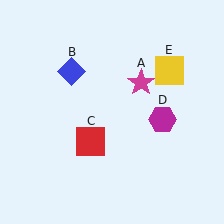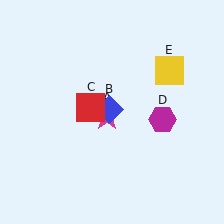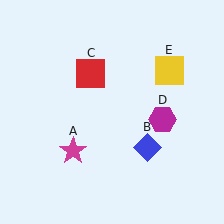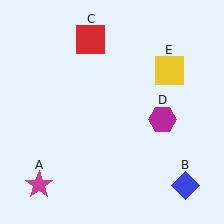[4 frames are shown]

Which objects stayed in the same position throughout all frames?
Magenta hexagon (object D) and yellow square (object E) remained stationary.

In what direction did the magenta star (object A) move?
The magenta star (object A) moved down and to the left.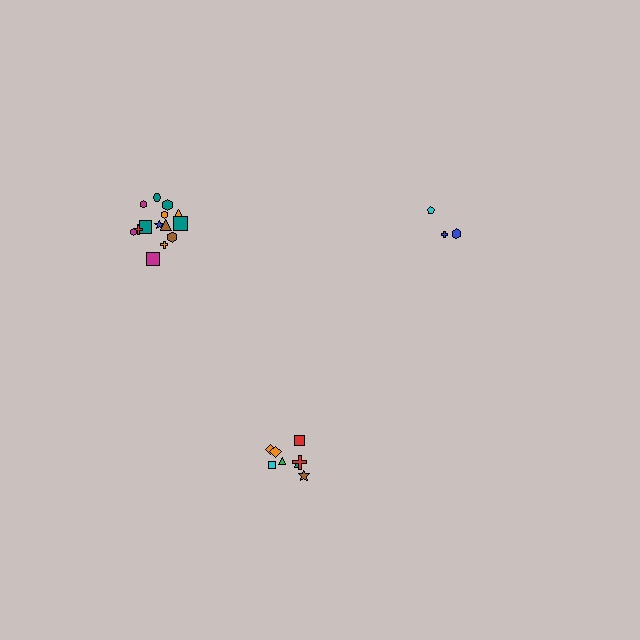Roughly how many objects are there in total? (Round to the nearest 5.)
Roughly 25 objects in total.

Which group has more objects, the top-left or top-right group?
The top-left group.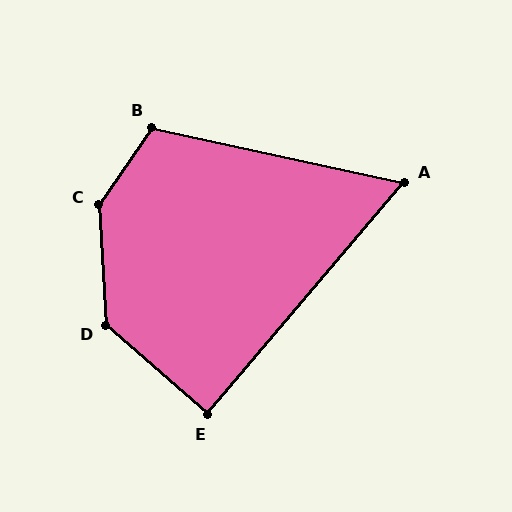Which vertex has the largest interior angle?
C, at approximately 142 degrees.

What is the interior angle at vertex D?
Approximately 134 degrees (obtuse).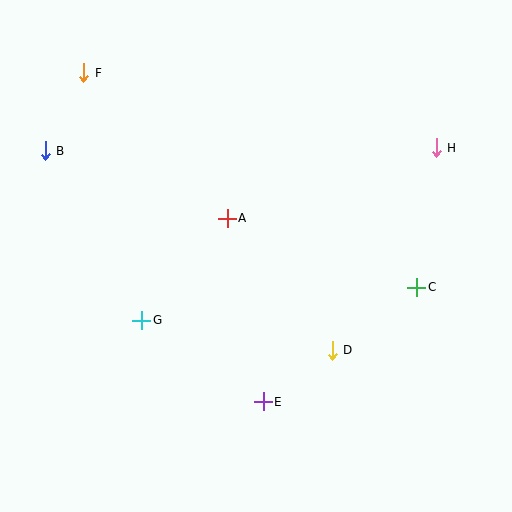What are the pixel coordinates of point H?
Point H is at (436, 148).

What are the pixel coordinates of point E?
Point E is at (263, 402).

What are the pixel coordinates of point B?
Point B is at (45, 151).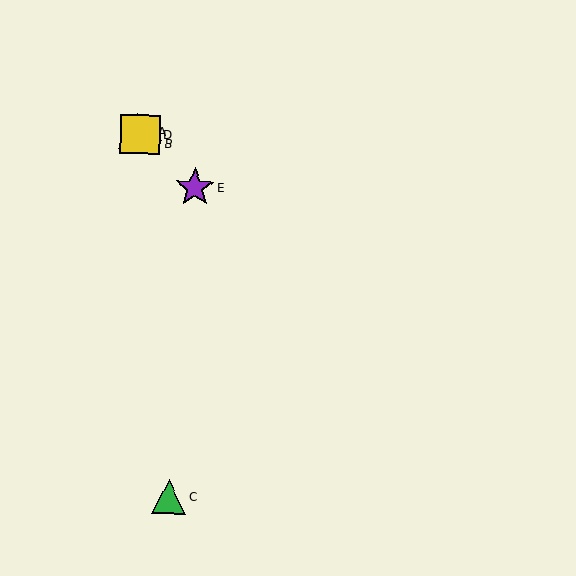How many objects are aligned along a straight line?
4 objects (A, B, D, E) are aligned along a straight line.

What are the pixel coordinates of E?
Object E is at (195, 187).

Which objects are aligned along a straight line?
Objects A, B, D, E are aligned along a straight line.